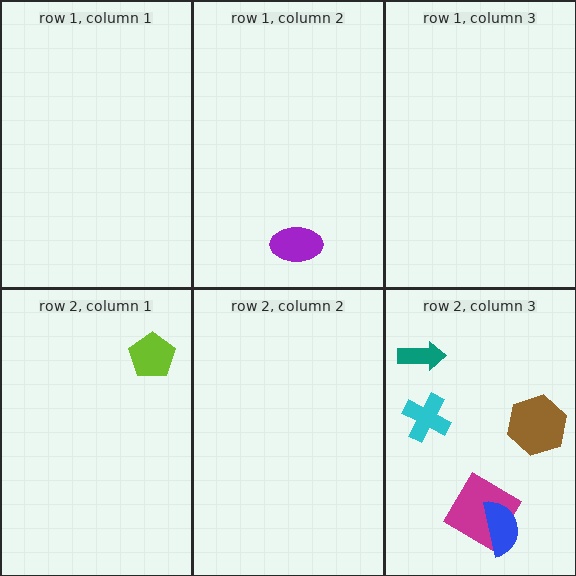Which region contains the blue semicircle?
The row 2, column 3 region.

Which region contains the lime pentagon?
The row 2, column 1 region.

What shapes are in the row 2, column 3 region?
The brown hexagon, the magenta diamond, the blue semicircle, the cyan cross, the teal arrow.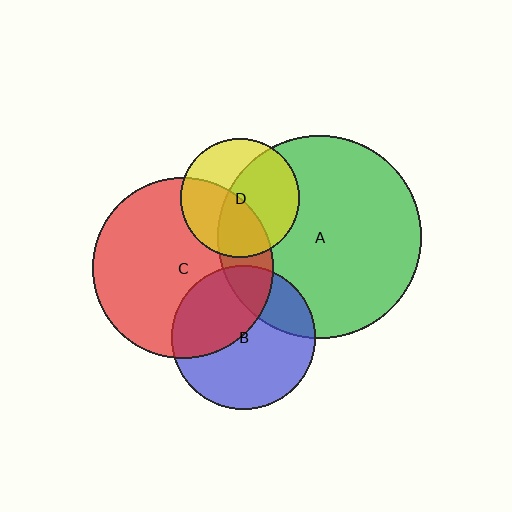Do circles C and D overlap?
Yes.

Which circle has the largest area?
Circle A (green).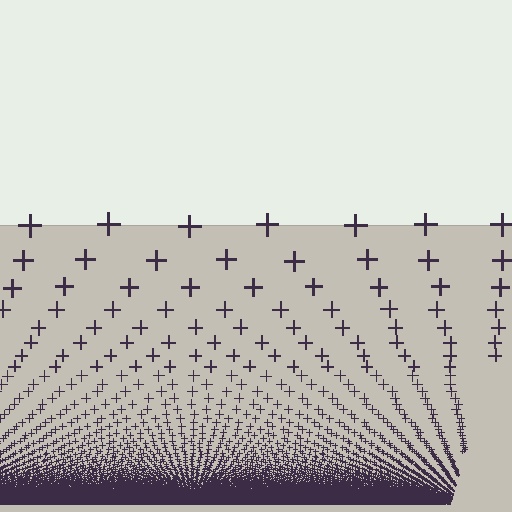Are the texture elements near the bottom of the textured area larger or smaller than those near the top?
Smaller. The gradient is inverted — elements near the bottom are smaller and denser.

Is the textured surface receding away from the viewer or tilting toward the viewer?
The surface appears to tilt toward the viewer. Texture elements get larger and sparser toward the top.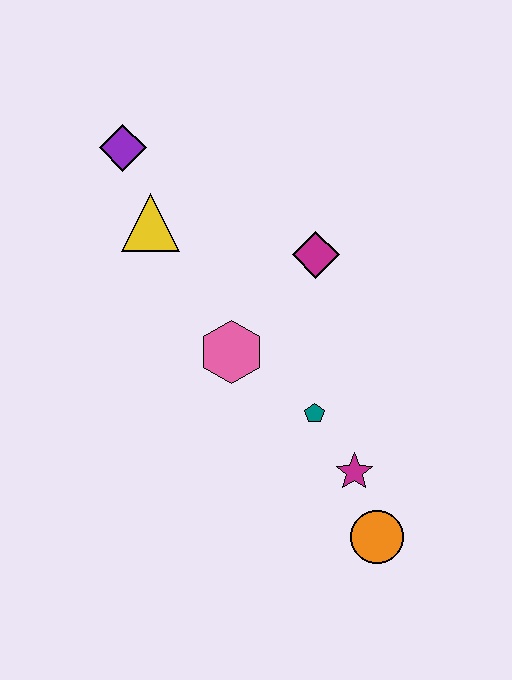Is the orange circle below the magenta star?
Yes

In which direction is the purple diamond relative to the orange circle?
The purple diamond is above the orange circle.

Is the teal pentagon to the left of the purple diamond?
No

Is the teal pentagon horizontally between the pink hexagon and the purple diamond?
No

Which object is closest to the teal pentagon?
The magenta star is closest to the teal pentagon.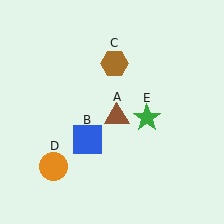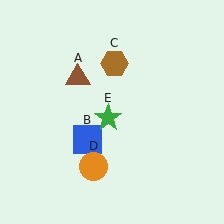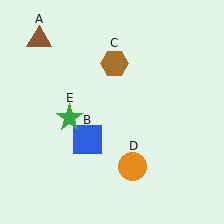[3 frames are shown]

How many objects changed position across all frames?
3 objects changed position: brown triangle (object A), orange circle (object D), green star (object E).